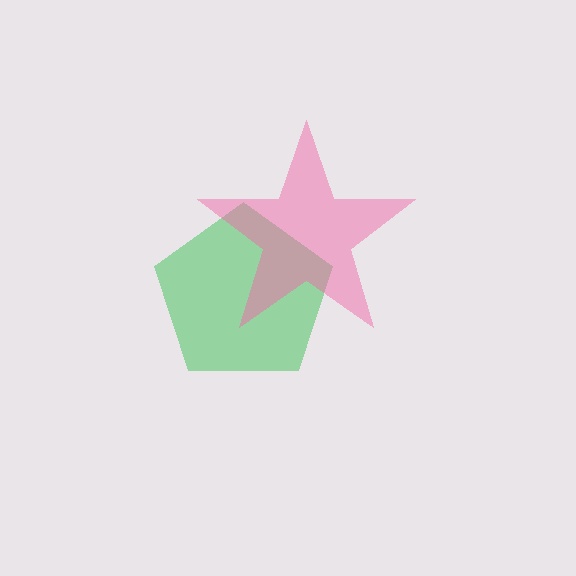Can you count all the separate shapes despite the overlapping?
Yes, there are 2 separate shapes.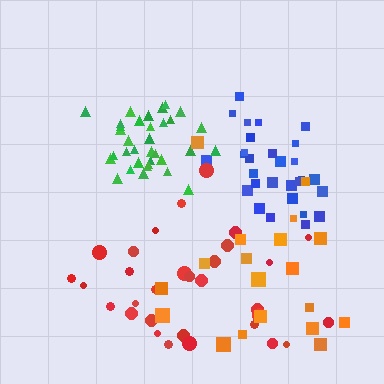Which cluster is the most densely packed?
Green.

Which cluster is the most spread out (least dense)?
Orange.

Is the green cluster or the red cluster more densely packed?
Green.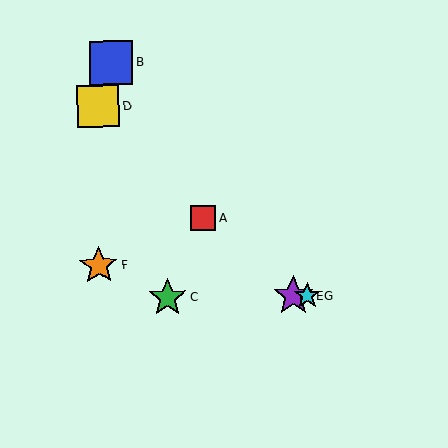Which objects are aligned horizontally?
Objects C, E, G are aligned horizontally.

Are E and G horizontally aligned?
Yes, both are at y≈296.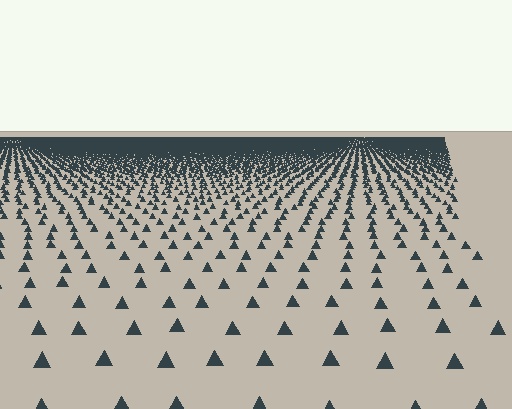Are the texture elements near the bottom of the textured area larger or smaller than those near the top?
Larger. Near the bottom, elements are closer to the viewer and appear at a bigger on-screen size.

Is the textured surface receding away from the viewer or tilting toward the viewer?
The surface is receding away from the viewer. Texture elements get smaller and denser toward the top.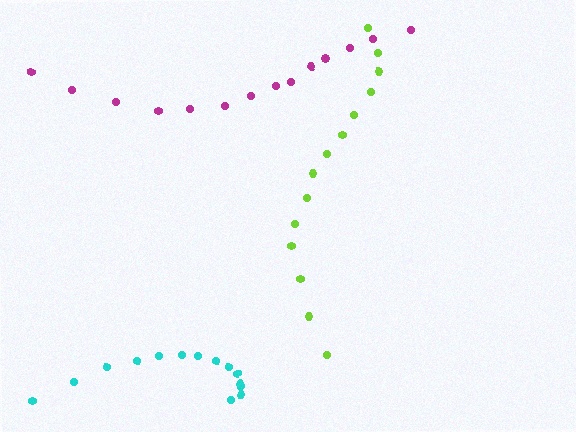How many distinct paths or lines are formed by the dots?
There are 3 distinct paths.